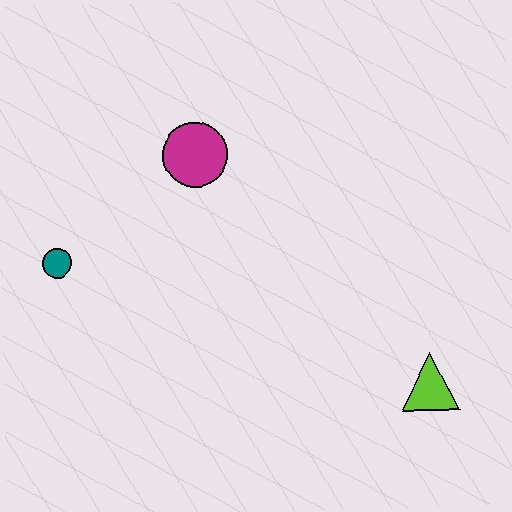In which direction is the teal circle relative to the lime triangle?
The teal circle is to the left of the lime triangle.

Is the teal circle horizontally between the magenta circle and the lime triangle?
No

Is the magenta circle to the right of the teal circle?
Yes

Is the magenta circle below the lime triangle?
No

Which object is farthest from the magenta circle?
The lime triangle is farthest from the magenta circle.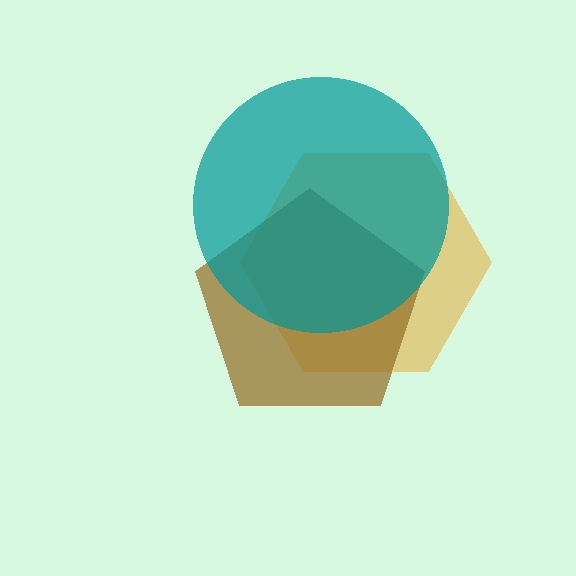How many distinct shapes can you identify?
There are 3 distinct shapes: an orange hexagon, a brown pentagon, a teal circle.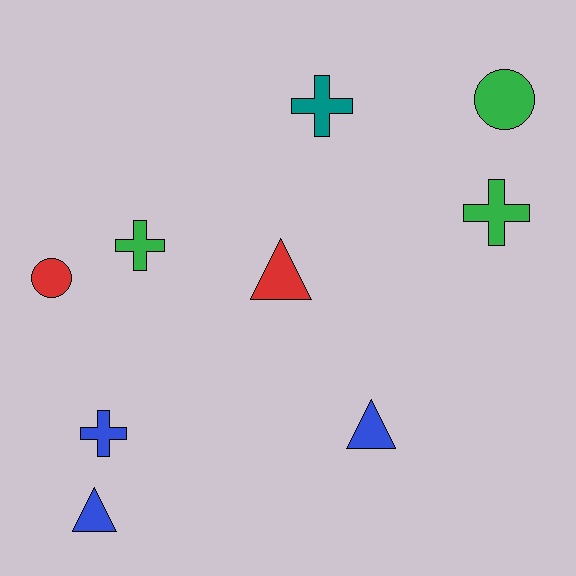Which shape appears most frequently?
Cross, with 4 objects.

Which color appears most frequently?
Green, with 3 objects.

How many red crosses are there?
There are no red crosses.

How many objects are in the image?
There are 9 objects.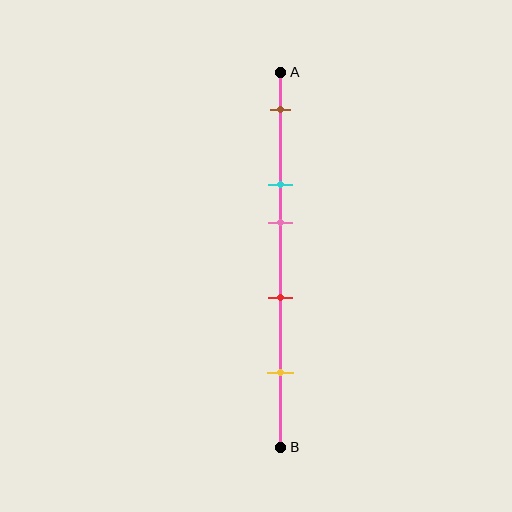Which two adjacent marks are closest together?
The cyan and pink marks are the closest adjacent pair.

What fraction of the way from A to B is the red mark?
The red mark is approximately 60% (0.6) of the way from A to B.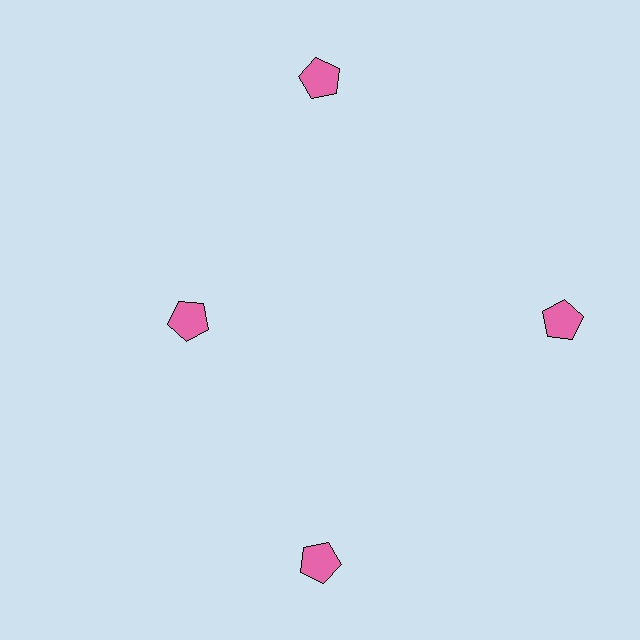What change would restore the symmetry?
The symmetry would be restored by moving it outward, back onto the ring so that all 4 pentagons sit at equal angles and equal distance from the center.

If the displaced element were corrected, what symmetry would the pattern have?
It would have 4-fold rotational symmetry — the pattern would map onto itself every 90 degrees.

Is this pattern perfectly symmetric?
No. The 4 pink pentagons are arranged in a ring, but one element near the 9 o'clock position is pulled inward toward the center, breaking the 4-fold rotational symmetry.